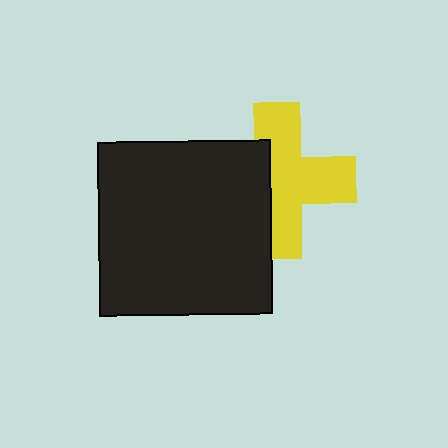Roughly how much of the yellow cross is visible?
About half of it is visible (roughly 63%).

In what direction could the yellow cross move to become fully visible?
The yellow cross could move right. That would shift it out from behind the black square entirely.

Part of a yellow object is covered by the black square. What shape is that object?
It is a cross.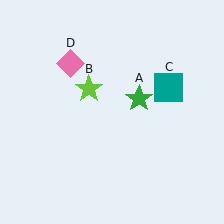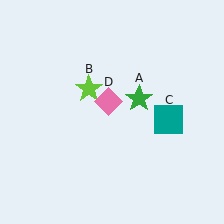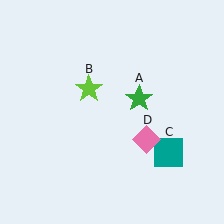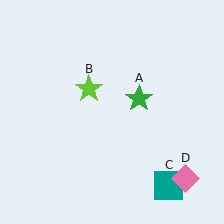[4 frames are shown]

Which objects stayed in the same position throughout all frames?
Green star (object A) and lime star (object B) remained stationary.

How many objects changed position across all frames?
2 objects changed position: teal square (object C), pink diamond (object D).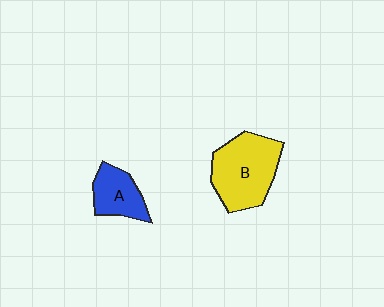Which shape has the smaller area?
Shape A (blue).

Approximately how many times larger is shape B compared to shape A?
Approximately 1.9 times.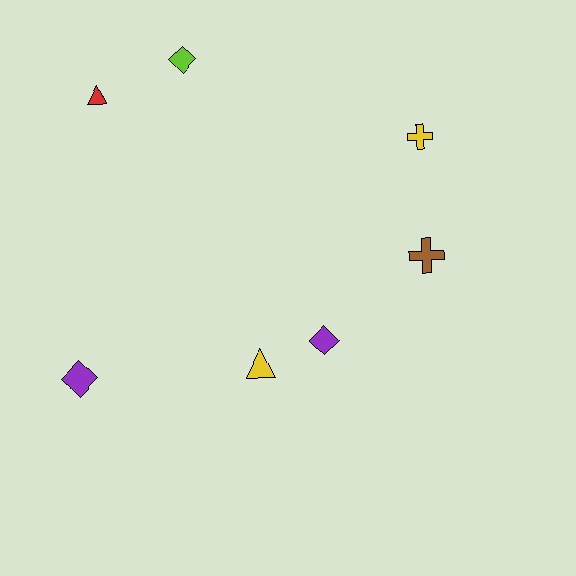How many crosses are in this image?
There are 2 crosses.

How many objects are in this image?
There are 7 objects.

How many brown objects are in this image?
There is 1 brown object.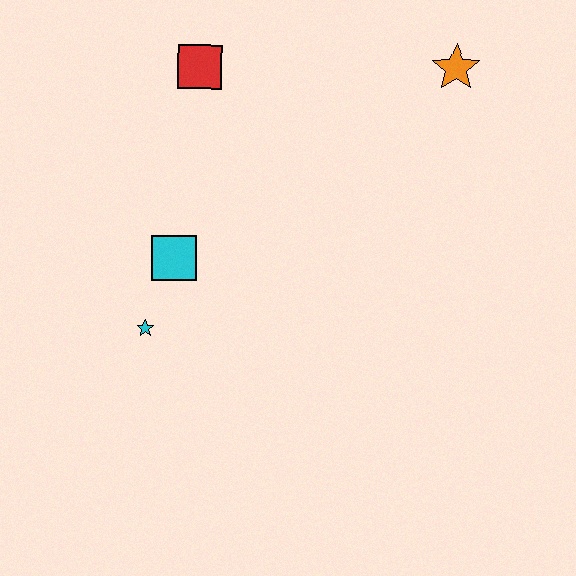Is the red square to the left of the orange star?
Yes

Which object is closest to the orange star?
The red square is closest to the orange star.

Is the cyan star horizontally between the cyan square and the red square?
No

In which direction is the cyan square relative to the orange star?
The cyan square is to the left of the orange star.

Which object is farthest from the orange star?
The cyan star is farthest from the orange star.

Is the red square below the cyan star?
No